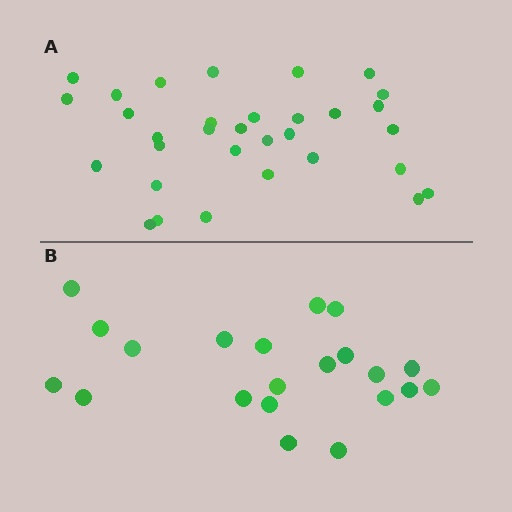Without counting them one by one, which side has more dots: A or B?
Region A (the top region) has more dots.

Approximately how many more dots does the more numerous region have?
Region A has roughly 12 or so more dots than region B.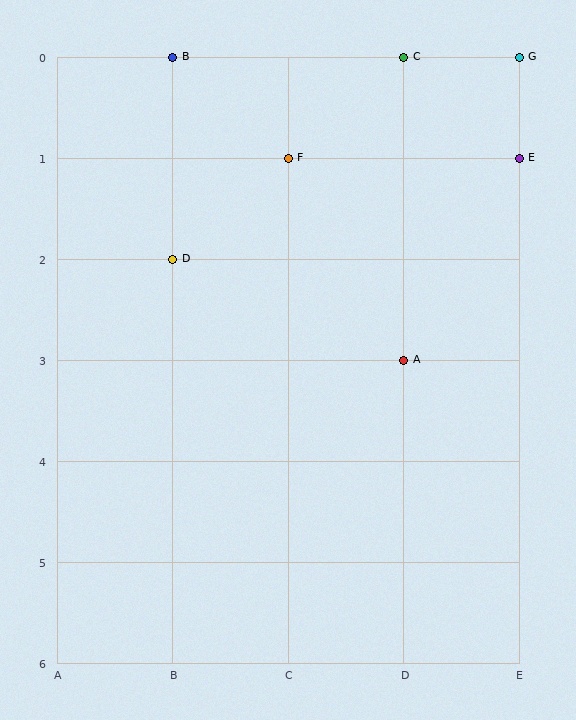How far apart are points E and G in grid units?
Points E and G are 1 row apart.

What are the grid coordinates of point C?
Point C is at grid coordinates (D, 0).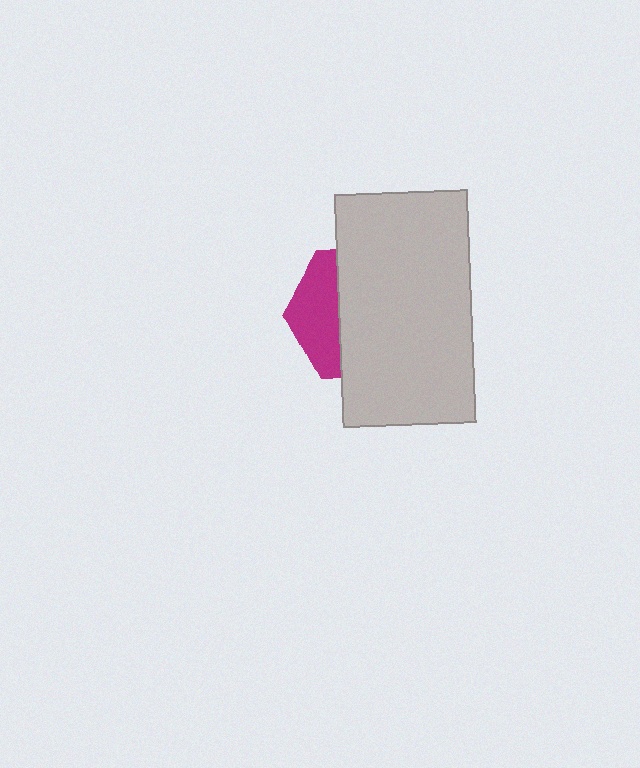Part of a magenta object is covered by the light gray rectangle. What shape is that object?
It is a hexagon.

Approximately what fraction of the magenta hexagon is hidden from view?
Roughly 66% of the magenta hexagon is hidden behind the light gray rectangle.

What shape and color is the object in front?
The object in front is a light gray rectangle.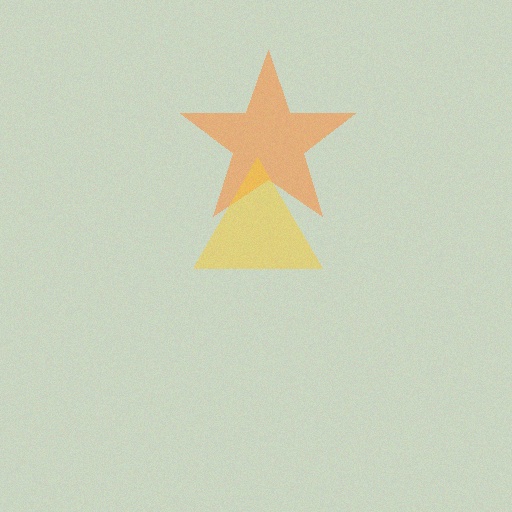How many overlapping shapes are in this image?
There are 2 overlapping shapes in the image.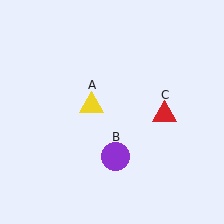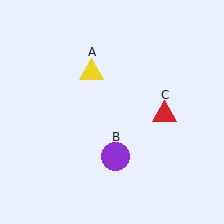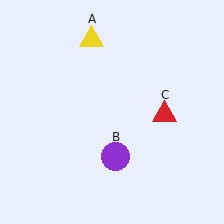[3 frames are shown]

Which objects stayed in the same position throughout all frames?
Purple circle (object B) and red triangle (object C) remained stationary.